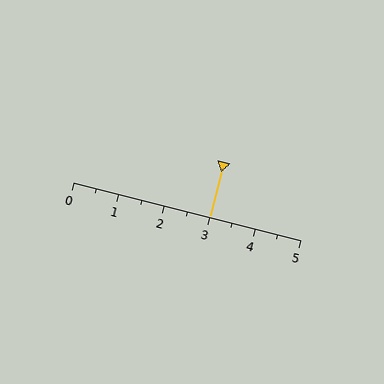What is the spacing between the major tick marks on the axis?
The major ticks are spaced 1 apart.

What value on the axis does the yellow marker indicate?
The marker indicates approximately 3.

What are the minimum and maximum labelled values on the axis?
The axis runs from 0 to 5.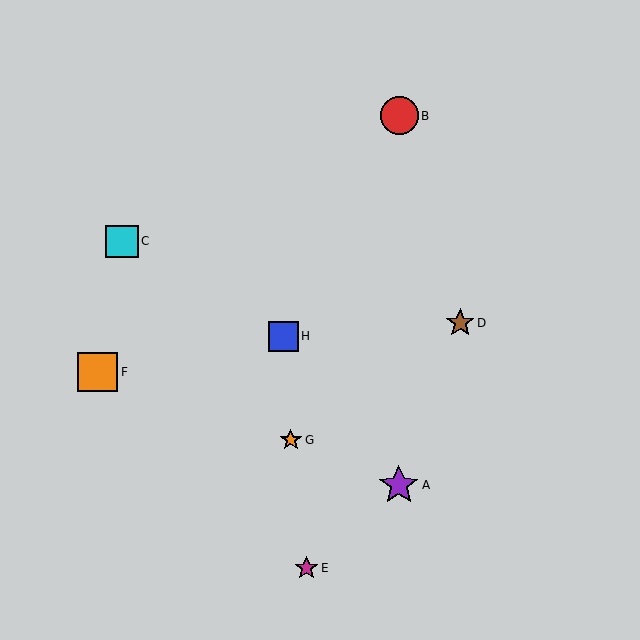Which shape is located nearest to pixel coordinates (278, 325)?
The blue square (labeled H) at (283, 336) is nearest to that location.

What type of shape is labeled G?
Shape G is an orange star.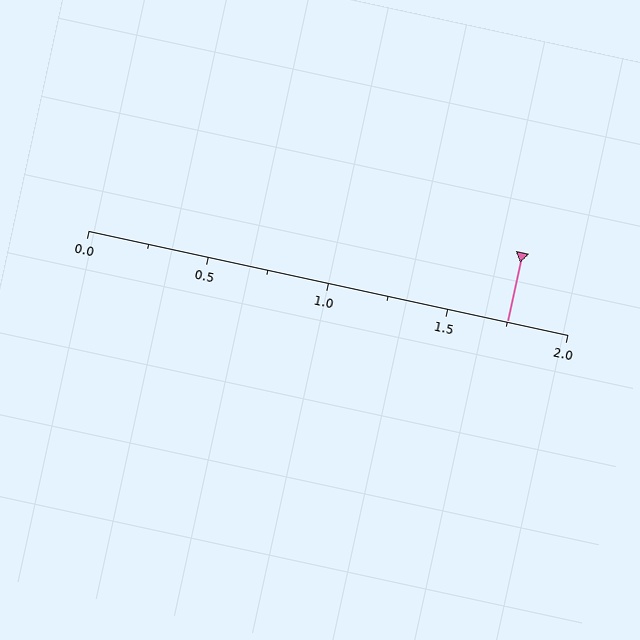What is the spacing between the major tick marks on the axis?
The major ticks are spaced 0.5 apart.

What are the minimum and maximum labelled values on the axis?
The axis runs from 0.0 to 2.0.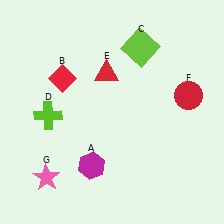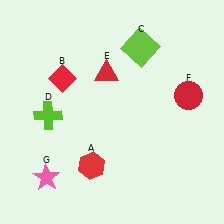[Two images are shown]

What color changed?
The hexagon (A) changed from magenta in Image 1 to red in Image 2.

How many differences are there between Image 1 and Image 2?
There is 1 difference between the two images.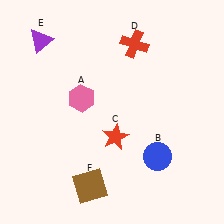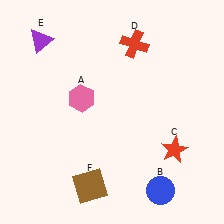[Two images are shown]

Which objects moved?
The objects that moved are: the blue circle (B), the red star (C).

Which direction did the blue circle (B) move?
The blue circle (B) moved down.